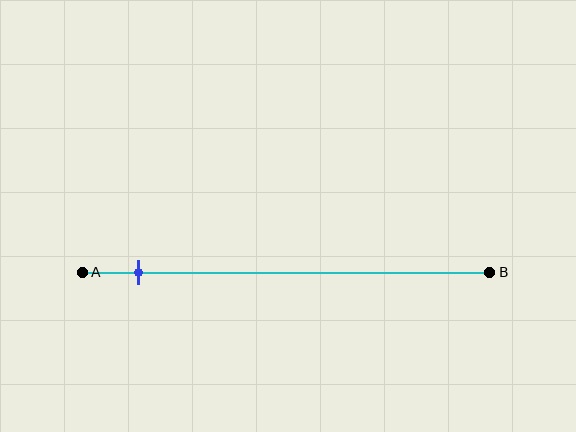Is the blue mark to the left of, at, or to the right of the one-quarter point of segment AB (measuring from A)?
The blue mark is to the left of the one-quarter point of segment AB.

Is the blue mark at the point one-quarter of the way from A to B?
No, the mark is at about 15% from A, not at the 25% one-quarter point.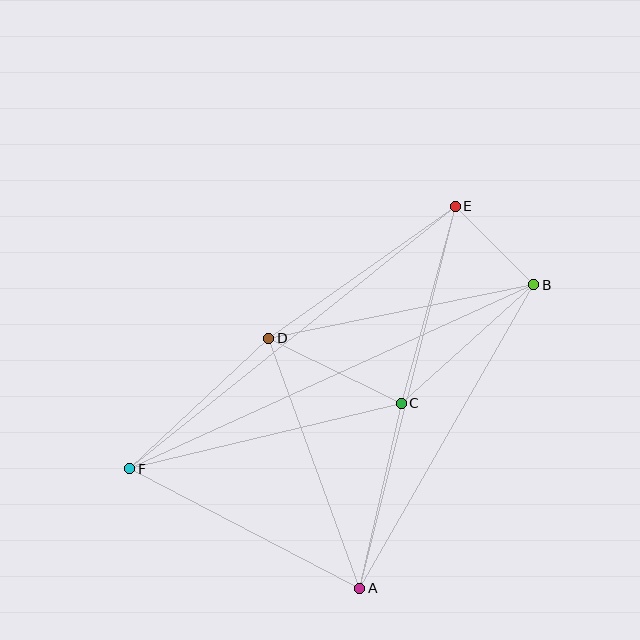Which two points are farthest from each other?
Points B and F are farthest from each other.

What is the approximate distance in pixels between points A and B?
The distance between A and B is approximately 350 pixels.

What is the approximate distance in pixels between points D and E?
The distance between D and E is approximately 228 pixels.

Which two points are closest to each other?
Points B and E are closest to each other.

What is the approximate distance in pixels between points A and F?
The distance between A and F is approximately 259 pixels.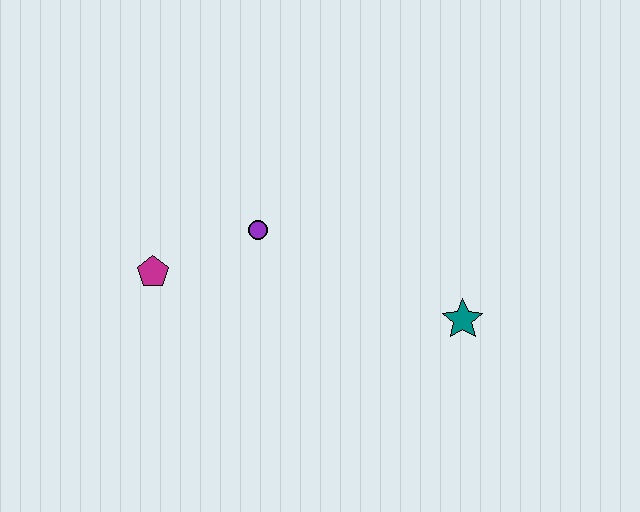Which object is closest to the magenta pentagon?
The purple circle is closest to the magenta pentagon.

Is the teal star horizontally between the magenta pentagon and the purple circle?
No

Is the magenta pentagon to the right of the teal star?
No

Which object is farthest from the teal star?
The magenta pentagon is farthest from the teal star.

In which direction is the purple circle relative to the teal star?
The purple circle is to the left of the teal star.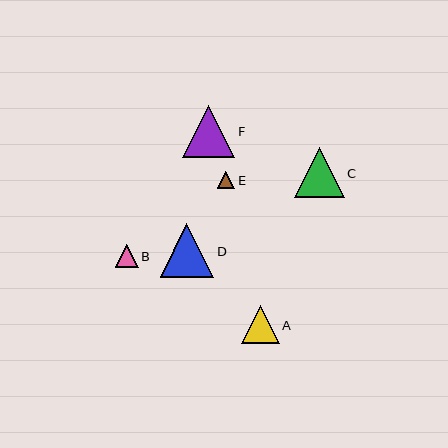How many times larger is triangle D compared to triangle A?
Triangle D is approximately 1.4 times the size of triangle A.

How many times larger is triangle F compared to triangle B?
Triangle F is approximately 2.3 times the size of triangle B.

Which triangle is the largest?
Triangle D is the largest with a size of approximately 54 pixels.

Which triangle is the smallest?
Triangle E is the smallest with a size of approximately 17 pixels.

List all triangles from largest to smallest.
From largest to smallest: D, F, C, A, B, E.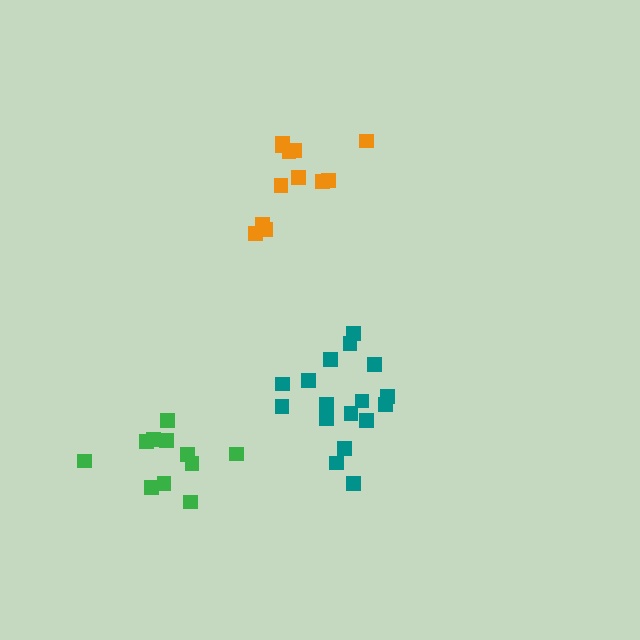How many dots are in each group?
Group 1: 17 dots, Group 2: 11 dots, Group 3: 12 dots (40 total).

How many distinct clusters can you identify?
There are 3 distinct clusters.